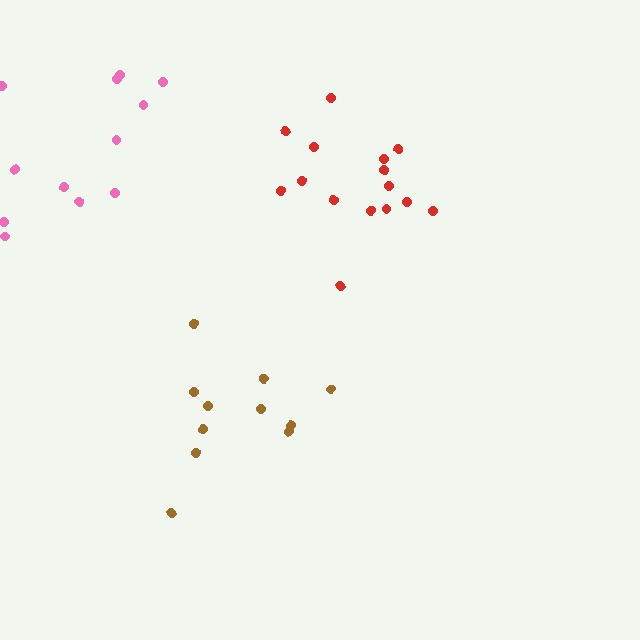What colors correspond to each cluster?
The clusters are colored: red, brown, pink.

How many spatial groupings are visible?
There are 3 spatial groupings.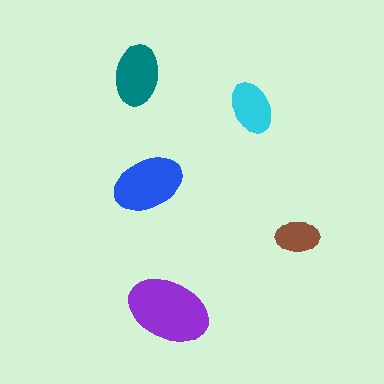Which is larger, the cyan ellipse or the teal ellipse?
The teal one.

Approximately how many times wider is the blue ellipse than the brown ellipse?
About 1.5 times wider.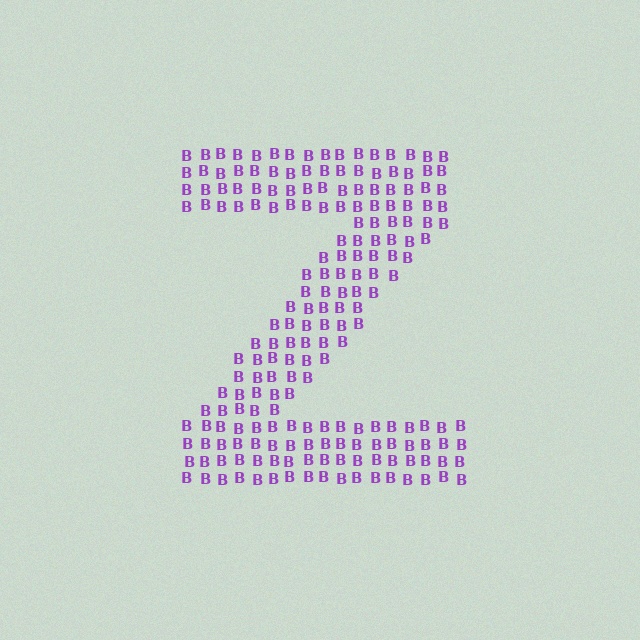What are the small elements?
The small elements are letter B's.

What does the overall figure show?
The overall figure shows the letter Z.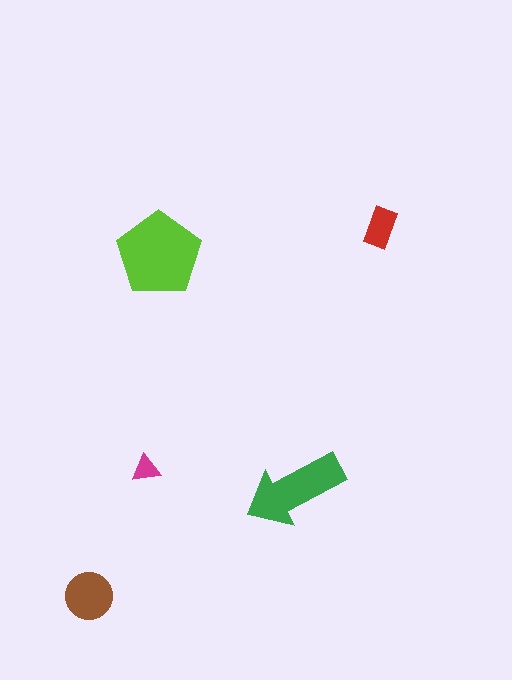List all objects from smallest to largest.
The magenta triangle, the red rectangle, the brown circle, the green arrow, the lime pentagon.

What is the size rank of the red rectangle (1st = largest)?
4th.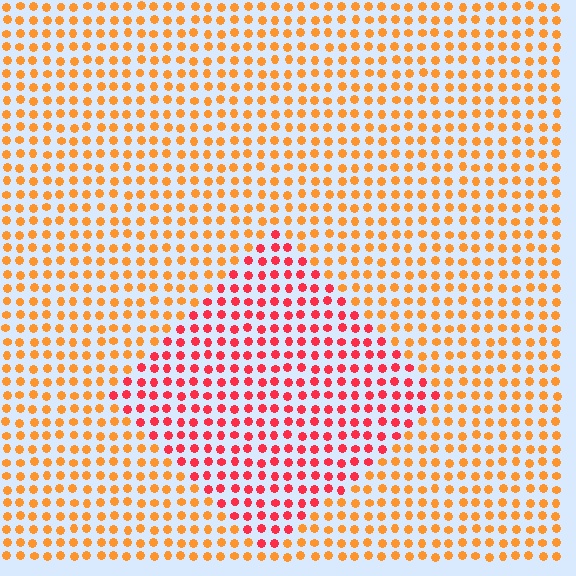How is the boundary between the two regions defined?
The boundary is defined purely by a slight shift in hue (about 38 degrees). Spacing, size, and orientation are identical on both sides.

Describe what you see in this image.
The image is filled with small orange elements in a uniform arrangement. A diamond-shaped region is visible where the elements are tinted to a slightly different hue, forming a subtle color boundary.